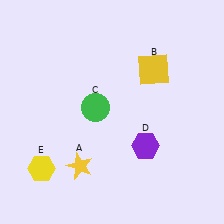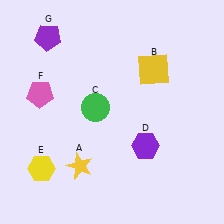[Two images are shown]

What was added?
A pink pentagon (F), a purple pentagon (G) were added in Image 2.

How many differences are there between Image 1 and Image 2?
There are 2 differences between the two images.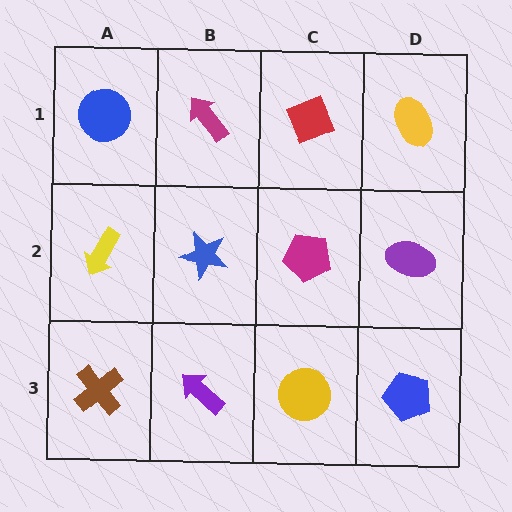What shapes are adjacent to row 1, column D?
A purple ellipse (row 2, column D), a red diamond (row 1, column C).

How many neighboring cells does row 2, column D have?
3.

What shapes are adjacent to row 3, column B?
A blue star (row 2, column B), a brown cross (row 3, column A), a yellow circle (row 3, column C).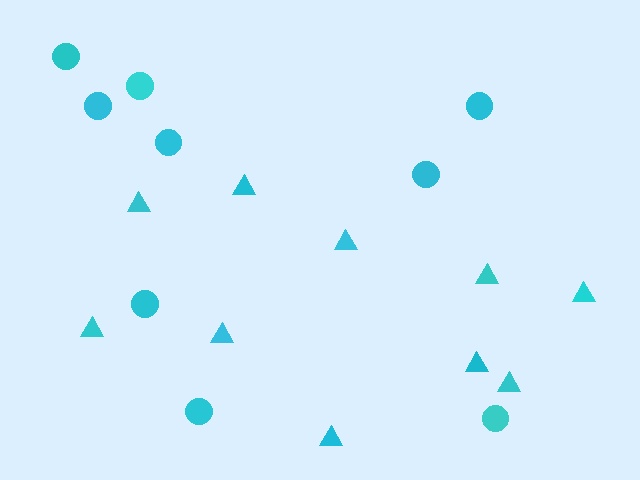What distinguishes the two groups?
There are 2 groups: one group of circles (9) and one group of triangles (10).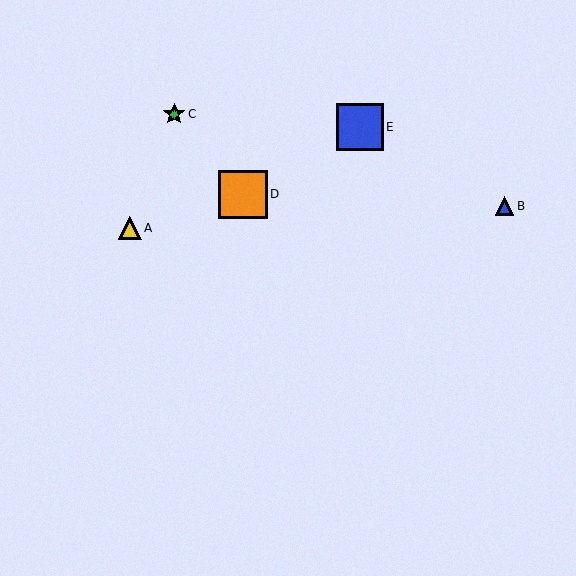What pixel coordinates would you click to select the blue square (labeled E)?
Click at (360, 127) to select the blue square E.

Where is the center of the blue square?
The center of the blue square is at (360, 127).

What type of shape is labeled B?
Shape B is a blue triangle.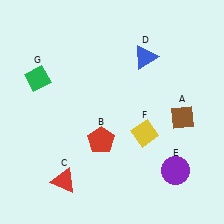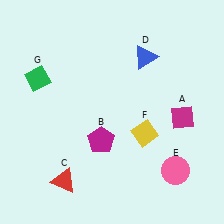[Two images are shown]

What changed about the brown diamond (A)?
In Image 1, A is brown. In Image 2, it changed to magenta.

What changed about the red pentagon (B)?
In Image 1, B is red. In Image 2, it changed to magenta.